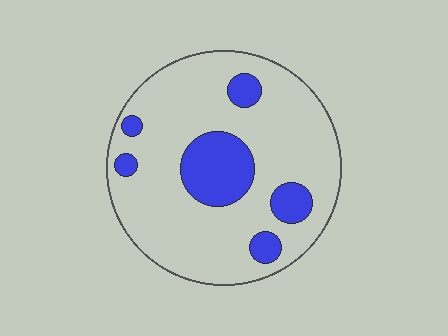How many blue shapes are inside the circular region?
6.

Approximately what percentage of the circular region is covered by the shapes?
Approximately 20%.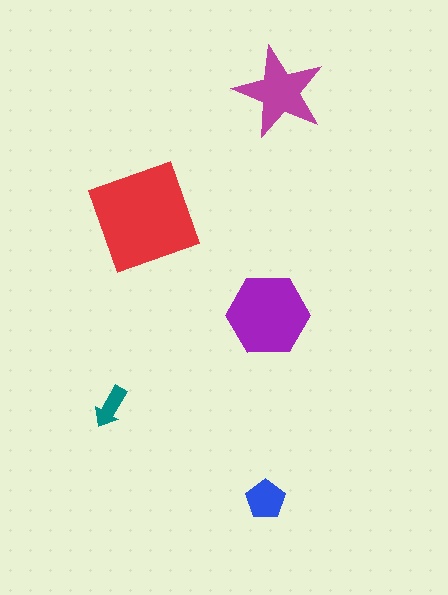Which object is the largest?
The red square.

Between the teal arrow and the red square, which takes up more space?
The red square.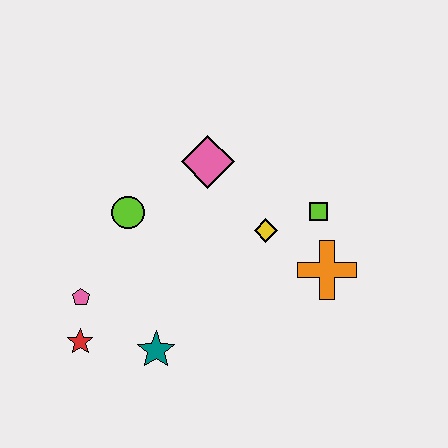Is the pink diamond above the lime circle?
Yes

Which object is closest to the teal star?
The red star is closest to the teal star.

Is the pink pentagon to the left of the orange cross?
Yes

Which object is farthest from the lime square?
The red star is farthest from the lime square.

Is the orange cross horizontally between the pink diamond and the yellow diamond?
No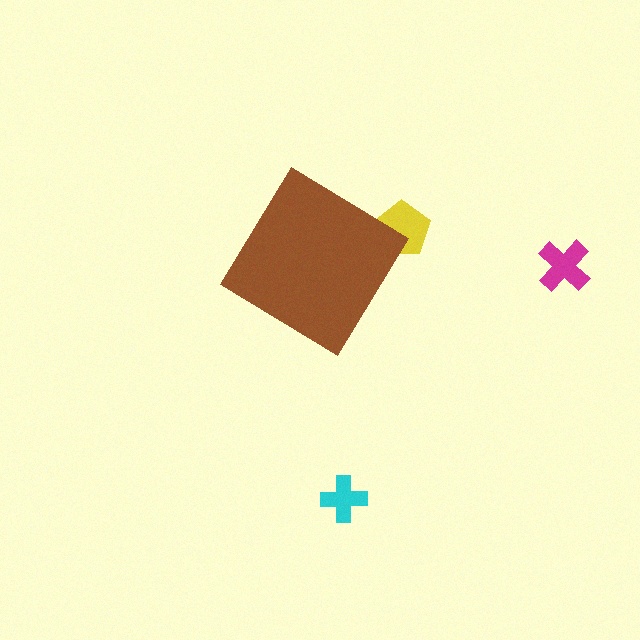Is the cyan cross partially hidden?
No, the cyan cross is fully visible.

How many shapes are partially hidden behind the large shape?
1 shape is partially hidden.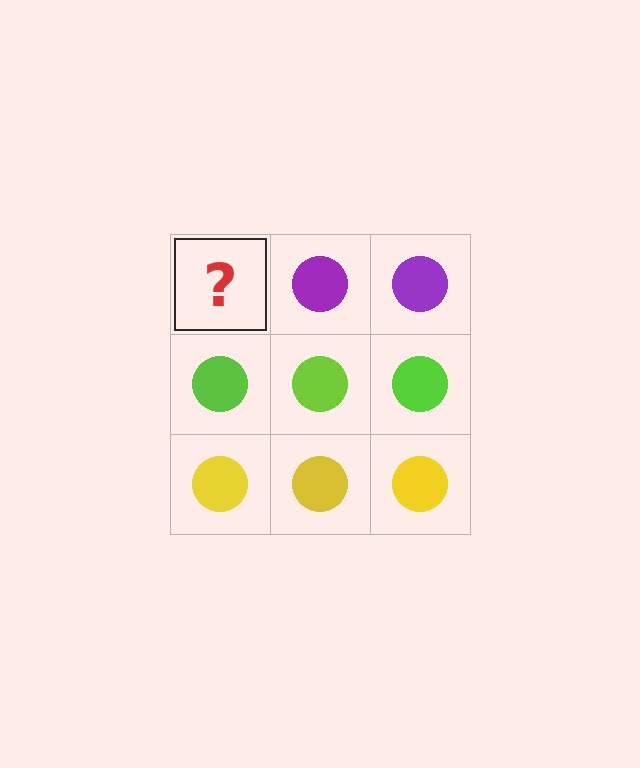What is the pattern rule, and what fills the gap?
The rule is that each row has a consistent color. The gap should be filled with a purple circle.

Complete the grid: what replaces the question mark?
The question mark should be replaced with a purple circle.